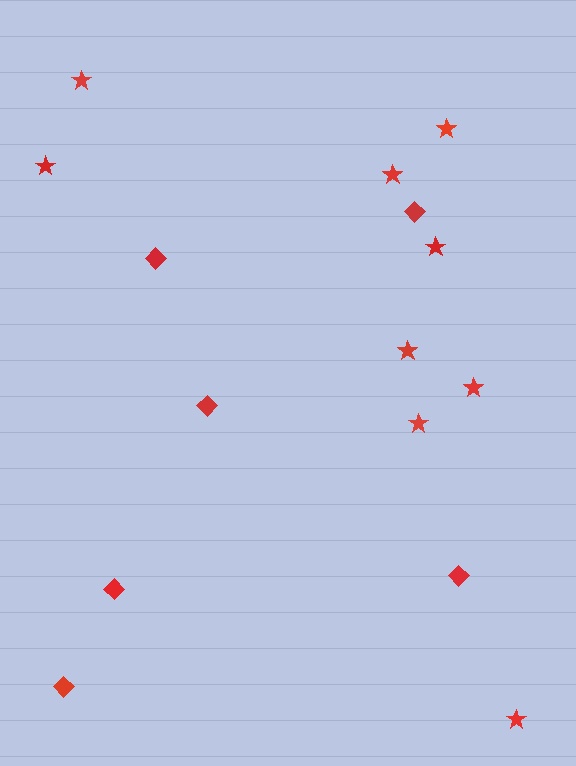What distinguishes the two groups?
There are 2 groups: one group of diamonds (6) and one group of stars (9).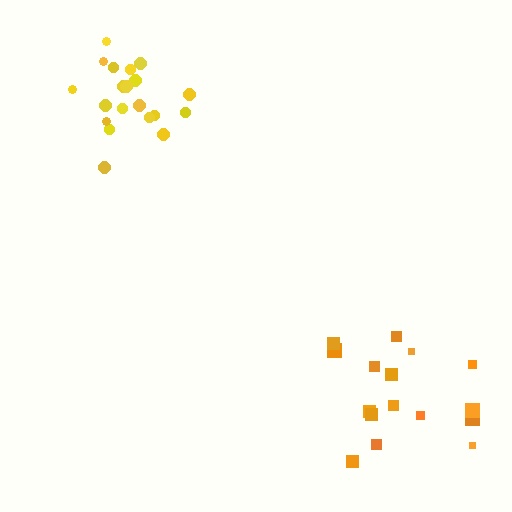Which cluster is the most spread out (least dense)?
Orange.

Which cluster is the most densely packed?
Yellow.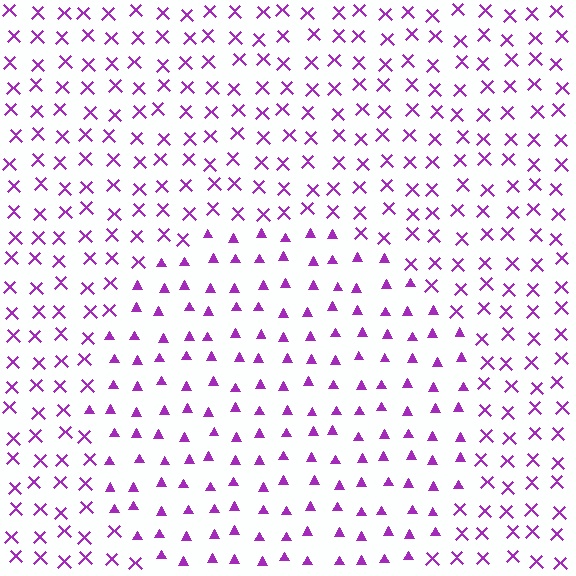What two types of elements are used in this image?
The image uses triangles inside the circle region and X marks outside it.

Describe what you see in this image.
The image is filled with small purple elements arranged in a uniform grid. A circle-shaped region contains triangles, while the surrounding area contains X marks. The boundary is defined purely by the change in element shape.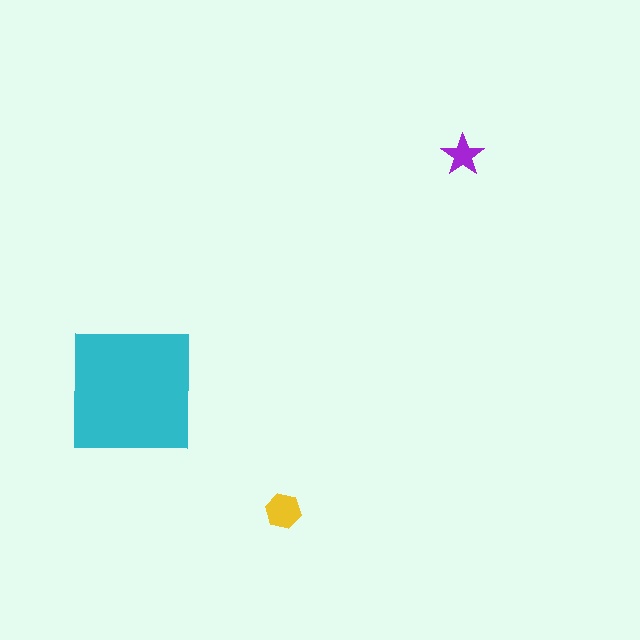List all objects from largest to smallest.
The cyan square, the yellow hexagon, the purple star.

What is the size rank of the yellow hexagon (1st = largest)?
2nd.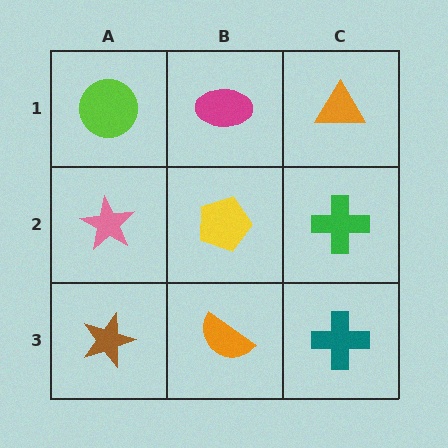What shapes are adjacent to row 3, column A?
A pink star (row 2, column A), an orange semicircle (row 3, column B).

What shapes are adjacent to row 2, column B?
A magenta ellipse (row 1, column B), an orange semicircle (row 3, column B), a pink star (row 2, column A), a green cross (row 2, column C).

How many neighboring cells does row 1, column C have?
2.